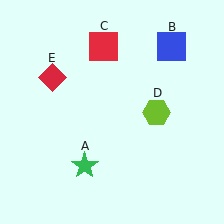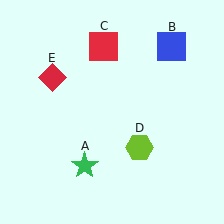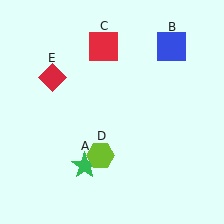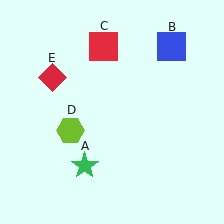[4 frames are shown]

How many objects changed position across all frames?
1 object changed position: lime hexagon (object D).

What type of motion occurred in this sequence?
The lime hexagon (object D) rotated clockwise around the center of the scene.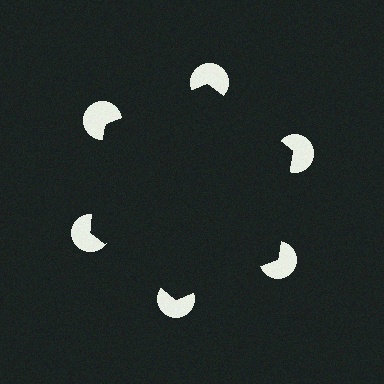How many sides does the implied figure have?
6 sides.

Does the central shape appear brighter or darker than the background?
It typically appears slightly darker than the background, even though no actual brightness change is drawn.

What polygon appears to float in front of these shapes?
An illusory hexagon — its edges are inferred from the aligned wedge cuts in the pac-man discs, not physically drawn.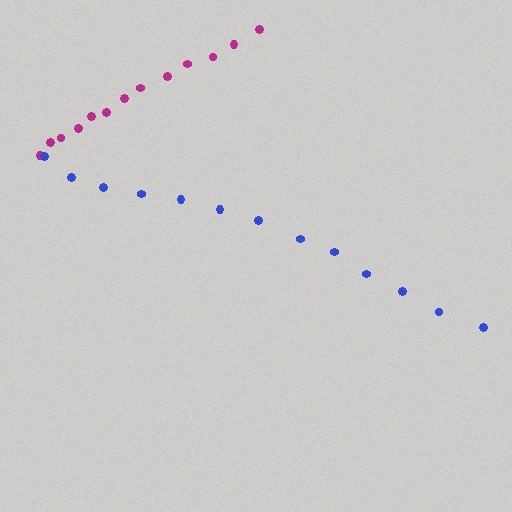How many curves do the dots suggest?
There are 2 distinct paths.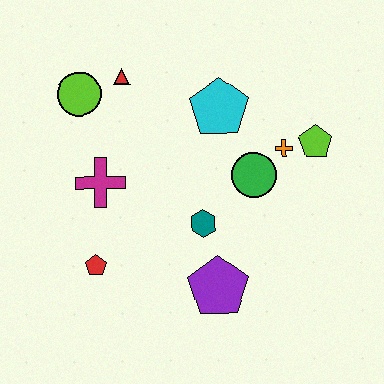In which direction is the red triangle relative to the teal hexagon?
The red triangle is above the teal hexagon.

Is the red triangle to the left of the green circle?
Yes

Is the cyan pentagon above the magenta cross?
Yes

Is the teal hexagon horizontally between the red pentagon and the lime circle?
No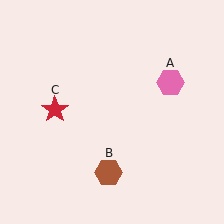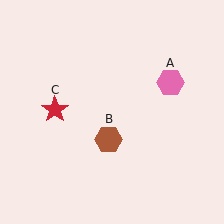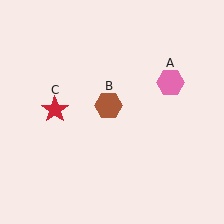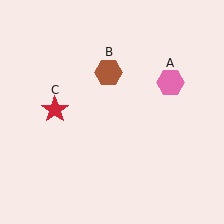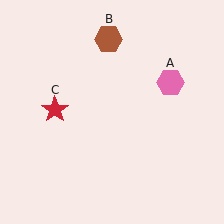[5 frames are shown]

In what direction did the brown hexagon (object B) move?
The brown hexagon (object B) moved up.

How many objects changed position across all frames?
1 object changed position: brown hexagon (object B).